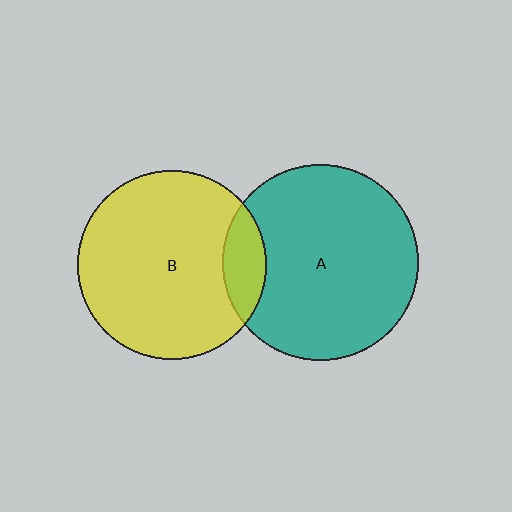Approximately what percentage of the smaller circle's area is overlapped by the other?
Approximately 15%.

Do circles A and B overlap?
Yes.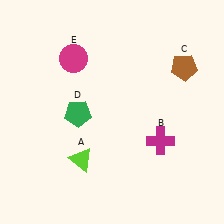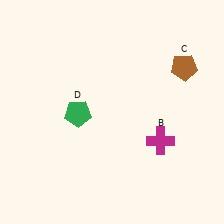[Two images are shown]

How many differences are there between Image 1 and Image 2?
There are 2 differences between the two images.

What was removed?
The magenta circle (E), the lime triangle (A) were removed in Image 2.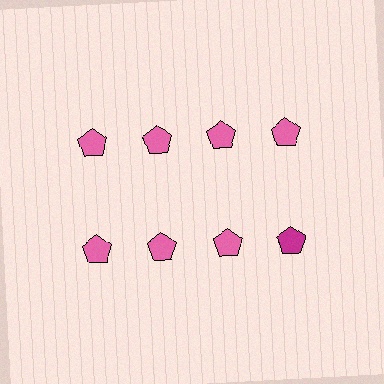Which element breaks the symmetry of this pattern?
The magenta pentagon in the second row, second from right column breaks the symmetry. All other shapes are pink pentagons.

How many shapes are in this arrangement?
There are 8 shapes arranged in a grid pattern.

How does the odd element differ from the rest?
It has a different color: magenta instead of pink.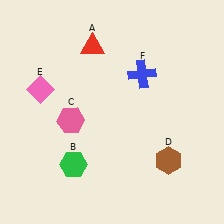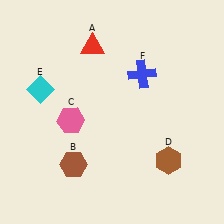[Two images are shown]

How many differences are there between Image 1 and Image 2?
There are 2 differences between the two images.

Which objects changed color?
B changed from green to brown. E changed from pink to cyan.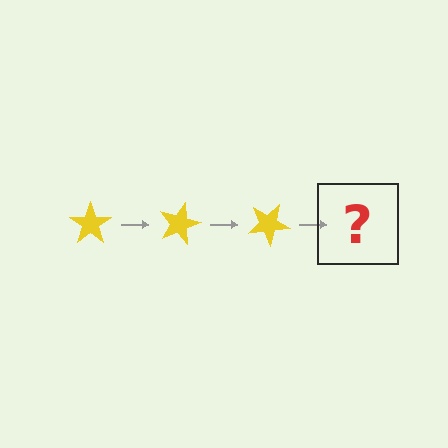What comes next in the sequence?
The next element should be a yellow star rotated 45 degrees.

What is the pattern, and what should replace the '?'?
The pattern is that the star rotates 15 degrees each step. The '?' should be a yellow star rotated 45 degrees.